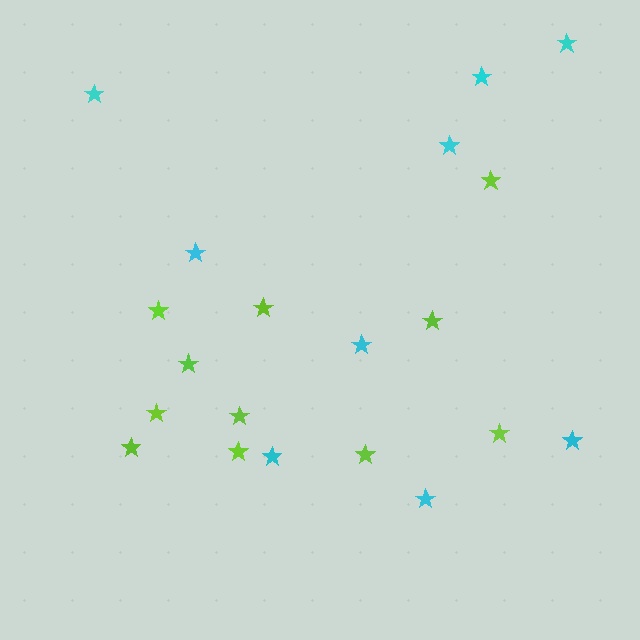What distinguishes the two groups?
There are 2 groups: one group of lime stars (11) and one group of cyan stars (9).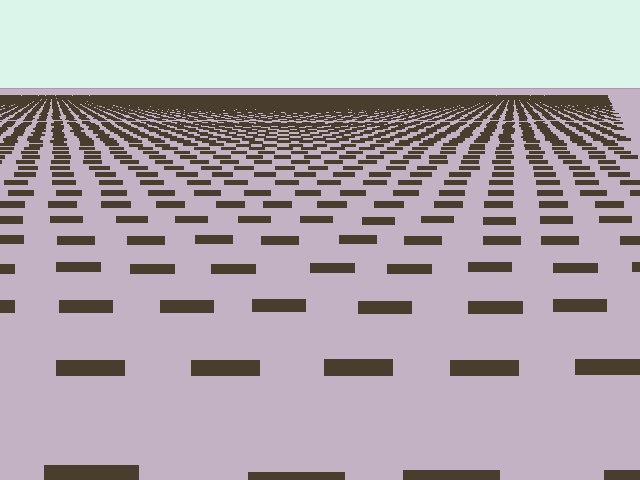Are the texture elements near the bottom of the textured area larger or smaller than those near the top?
Larger. Near the bottom, elements are closer to the viewer and appear at a bigger on-screen size.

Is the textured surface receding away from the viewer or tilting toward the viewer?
The surface is receding away from the viewer. Texture elements get smaller and denser toward the top.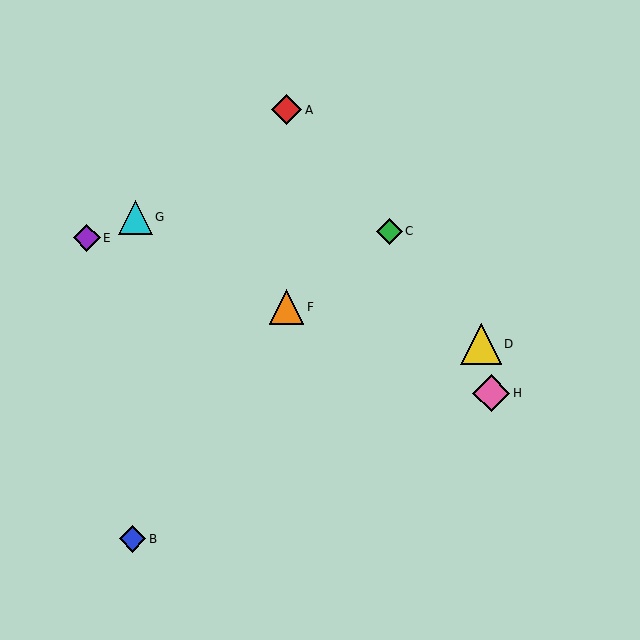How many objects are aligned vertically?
2 objects (A, F) are aligned vertically.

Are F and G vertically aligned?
No, F is at x≈286 and G is at x≈135.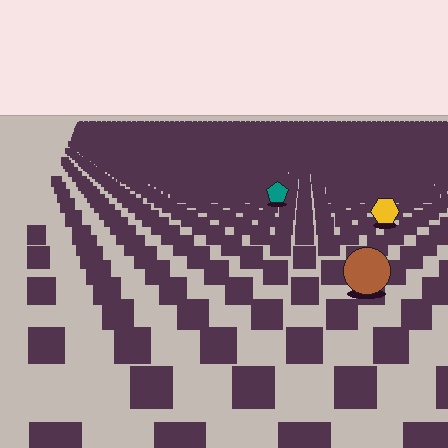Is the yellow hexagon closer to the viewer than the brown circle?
No. The brown circle is closer — you can tell from the texture gradient: the ground texture is coarser near it.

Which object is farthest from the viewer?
The teal pentagon is farthest from the viewer. It appears smaller and the ground texture around it is denser.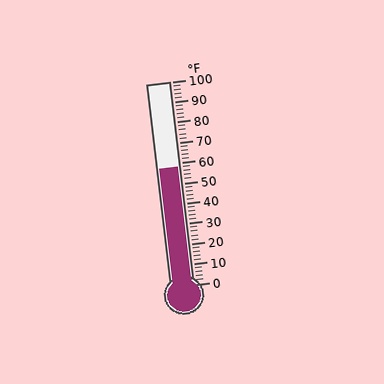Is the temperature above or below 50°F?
The temperature is above 50°F.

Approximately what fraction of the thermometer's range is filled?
The thermometer is filled to approximately 60% of its range.